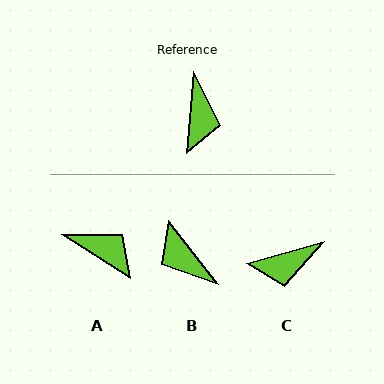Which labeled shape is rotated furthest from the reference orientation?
B, about 137 degrees away.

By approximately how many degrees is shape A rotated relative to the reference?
Approximately 63 degrees counter-clockwise.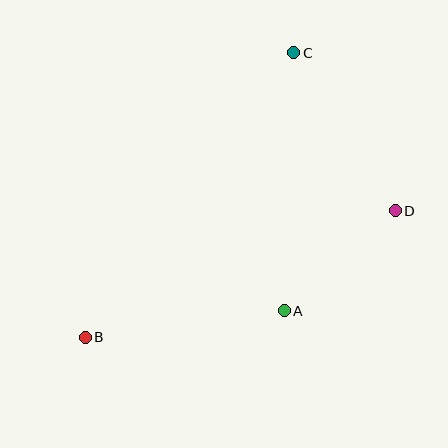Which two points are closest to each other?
Points A and D are closest to each other.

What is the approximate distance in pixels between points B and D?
The distance between B and D is approximately 335 pixels.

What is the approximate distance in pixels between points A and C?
The distance between A and C is approximately 258 pixels.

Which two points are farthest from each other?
Points B and C are farthest from each other.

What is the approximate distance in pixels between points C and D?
The distance between C and D is approximately 188 pixels.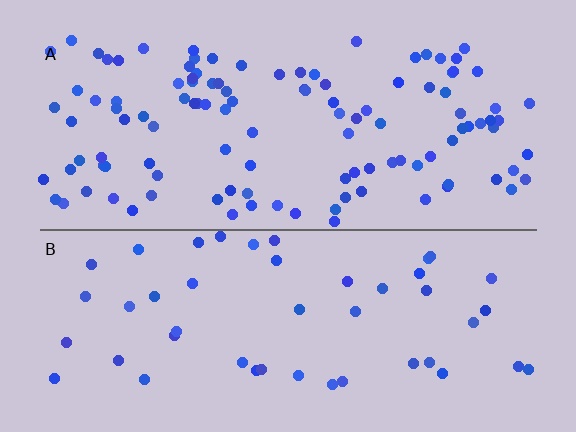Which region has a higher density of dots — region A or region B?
A (the top).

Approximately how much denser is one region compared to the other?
Approximately 2.4× — region A over region B.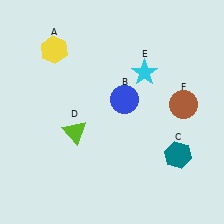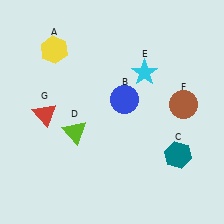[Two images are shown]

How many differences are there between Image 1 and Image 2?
There is 1 difference between the two images.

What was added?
A red triangle (G) was added in Image 2.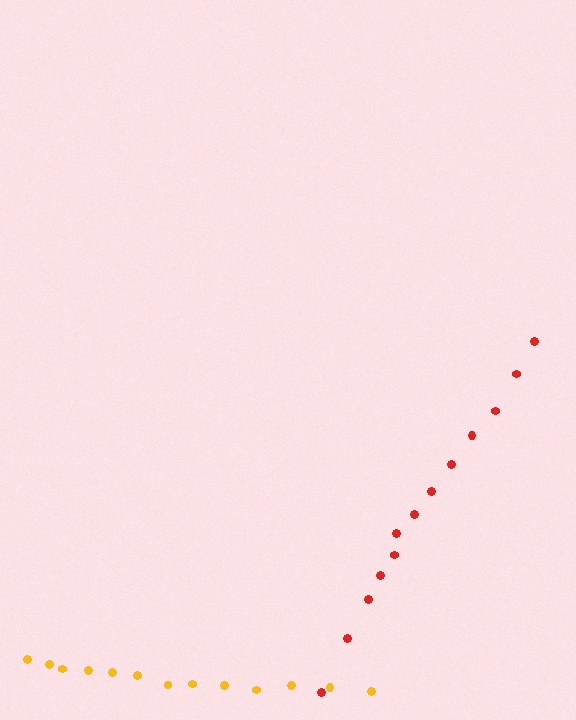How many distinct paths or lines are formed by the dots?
There are 2 distinct paths.